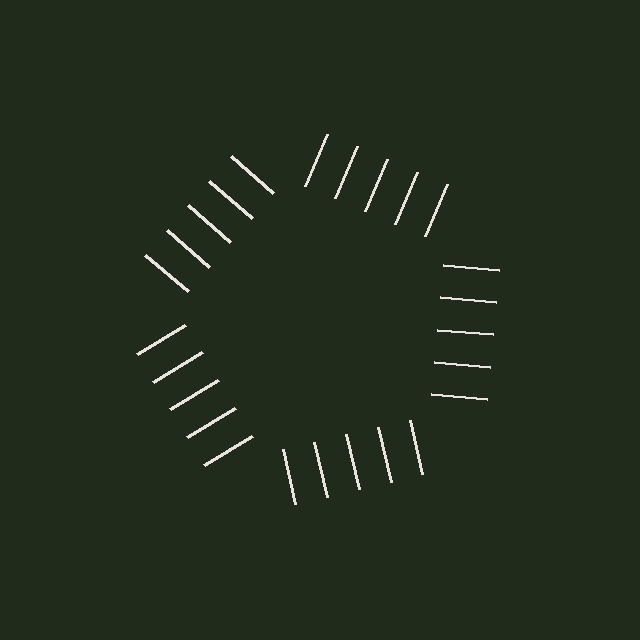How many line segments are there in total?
25 — 5 along each of the 5 edges.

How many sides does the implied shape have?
5 sides — the line-ends trace a pentagon.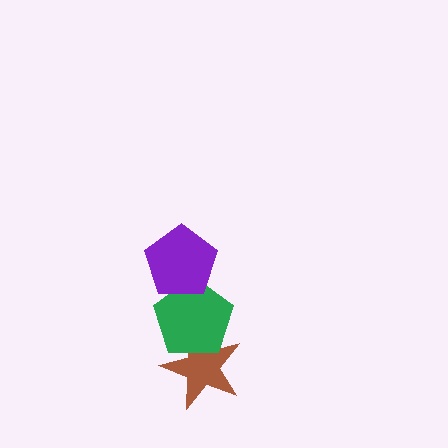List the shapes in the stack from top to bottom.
From top to bottom: the purple pentagon, the green pentagon, the brown star.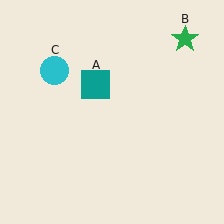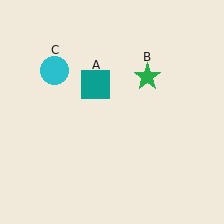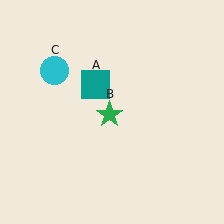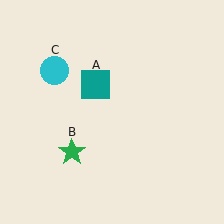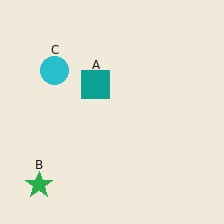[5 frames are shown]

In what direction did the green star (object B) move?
The green star (object B) moved down and to the left.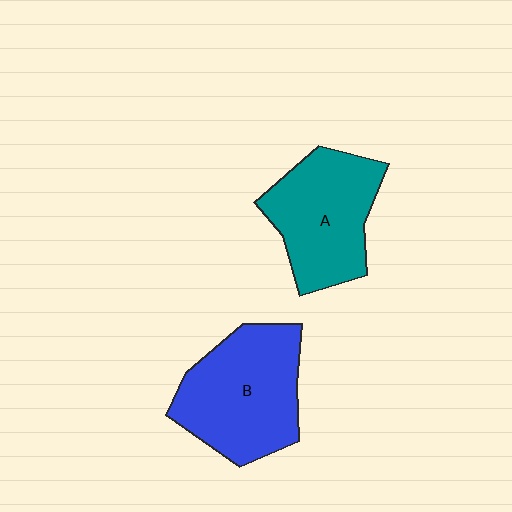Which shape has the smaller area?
Shape A (teal).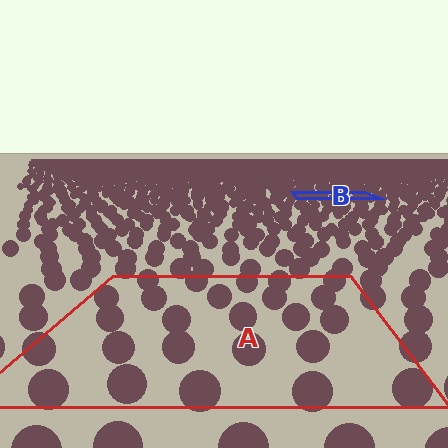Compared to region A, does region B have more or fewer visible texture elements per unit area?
Region B has more texture elements per unit area — they are packed more densely because it is farther away.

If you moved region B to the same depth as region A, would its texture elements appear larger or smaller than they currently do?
They would appear larger. At a closer depth, the same texture elements are projected at a bigger on-screen size.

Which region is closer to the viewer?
Region A is closer. The texture elements there are larger and more spread out.